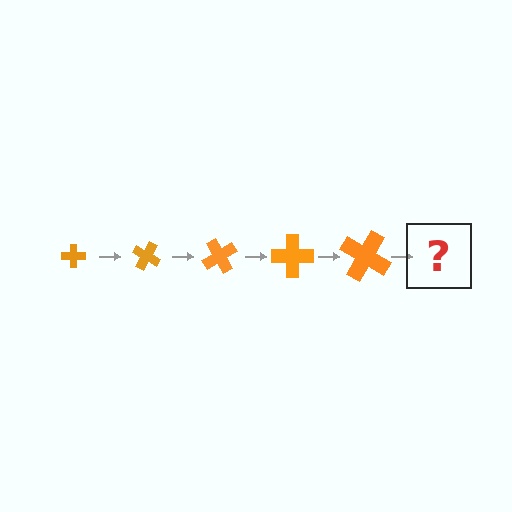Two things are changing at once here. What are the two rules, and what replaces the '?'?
The two rules are that the cross grows larger each step and it rotates 30 degrees each step. The '?' should be a cross, larger than the previous one and rotated 150 degrees from the start.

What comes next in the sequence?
The next element should be a cross, larger than the previous one and rotated 150 degrees from the start.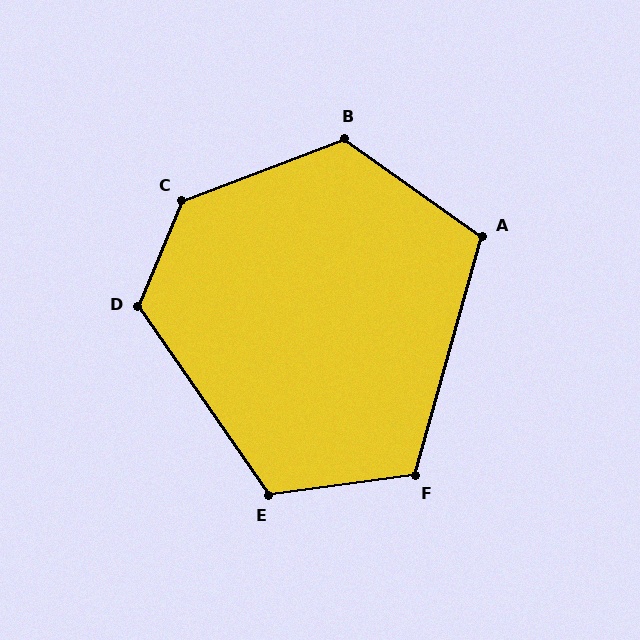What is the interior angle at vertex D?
Approximately 123 degrees (obtuse).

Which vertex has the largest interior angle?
C, at approximately 133 degrees.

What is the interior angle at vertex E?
Approximately 117 degrees (obtuse).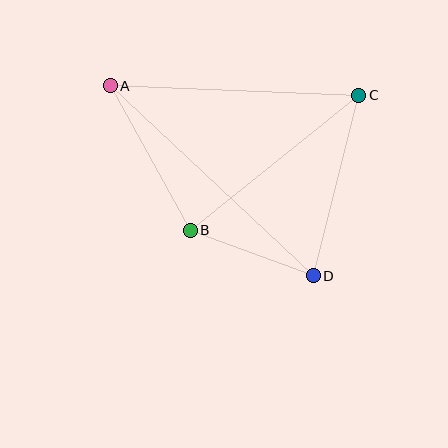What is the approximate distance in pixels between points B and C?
The distance between B and C is approximately 216 pixels.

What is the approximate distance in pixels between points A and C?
The distance between A and C is approximately 249 pixels.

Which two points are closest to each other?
Points B and D are closest to each other.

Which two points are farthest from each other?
Points A and D are farthest from each other.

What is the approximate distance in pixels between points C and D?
The distance between C and D is approximately 186 pixels.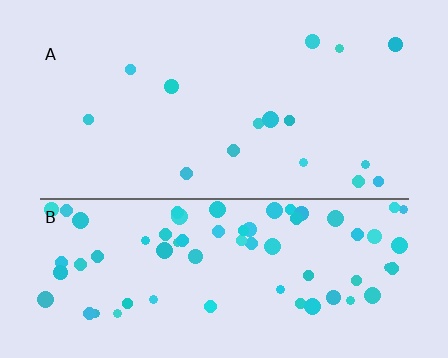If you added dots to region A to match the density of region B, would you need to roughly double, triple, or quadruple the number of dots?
Approximately quadruple.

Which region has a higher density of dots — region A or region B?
B (the bottom).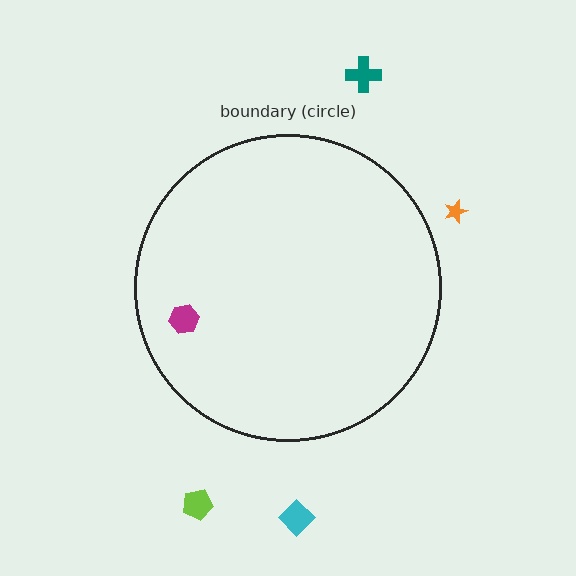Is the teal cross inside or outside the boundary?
Outside.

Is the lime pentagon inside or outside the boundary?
Outside.